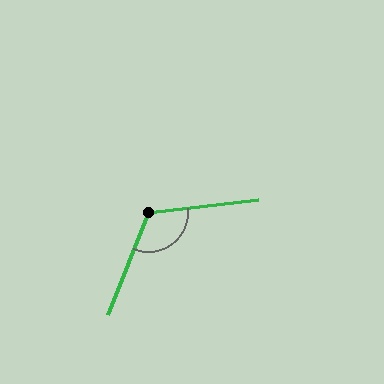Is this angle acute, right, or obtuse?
It is obtuse.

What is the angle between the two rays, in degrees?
Approximately 118 degrees.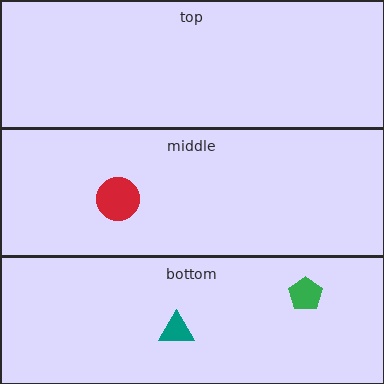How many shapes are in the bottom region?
2.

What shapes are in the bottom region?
The teal triangle, the green pentagon.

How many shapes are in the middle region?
1.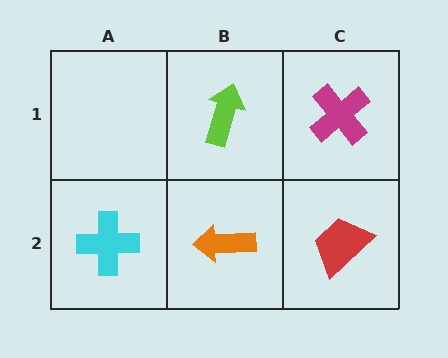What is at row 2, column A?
A cyan cross.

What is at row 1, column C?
A magenta cross.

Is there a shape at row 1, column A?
No, that cell is empty.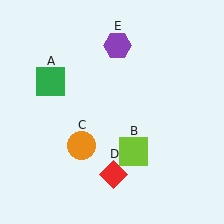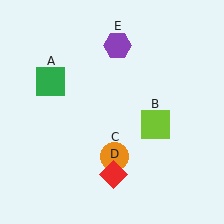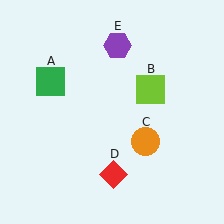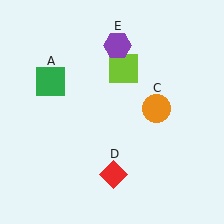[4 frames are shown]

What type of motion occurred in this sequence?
The lime square (object B), orange circle (object C) rotated counterclockwise around the center of the scene.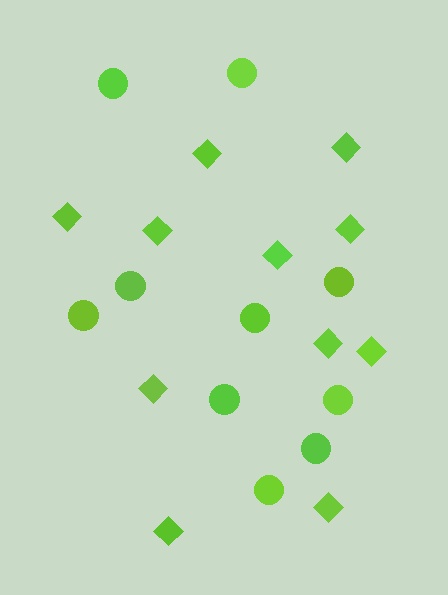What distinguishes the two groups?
There are 2 groups: one group of circles (10) and one group of diamonds (11).